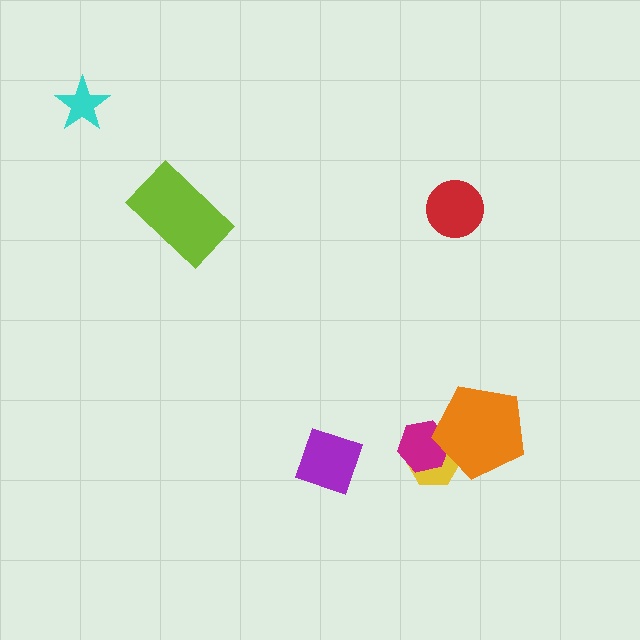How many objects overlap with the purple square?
0 objects overlap with the purple square.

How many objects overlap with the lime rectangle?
0 objects overlap with the lime rectangle.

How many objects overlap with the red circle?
0 objects overlap with the red circle.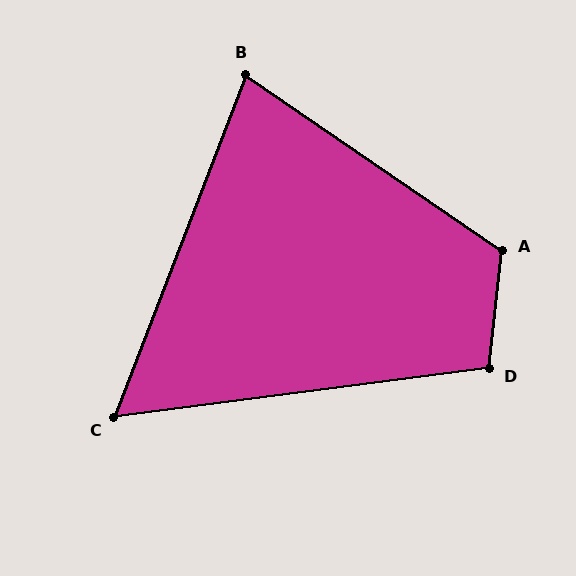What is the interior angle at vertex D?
Approximately 103 degrees (obtuse).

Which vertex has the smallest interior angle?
C, at approximately 62 degrees.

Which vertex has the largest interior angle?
A, at approximately 118 degrees.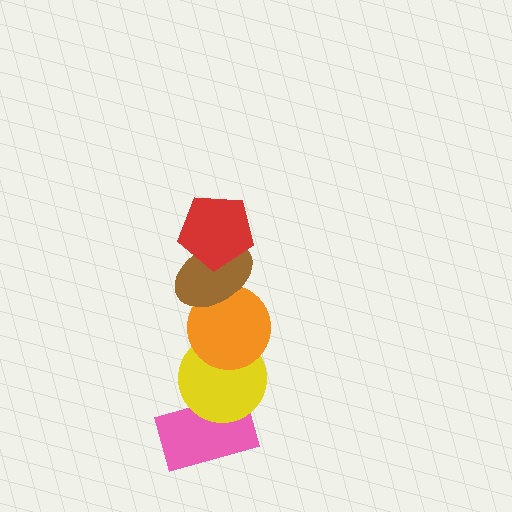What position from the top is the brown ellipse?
The brown ellipse is 2nd from the top.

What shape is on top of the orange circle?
The brown ellipse is on top of the orange circle.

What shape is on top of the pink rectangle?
The yellow circle is on top of the pink rectangle.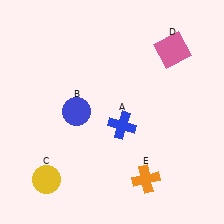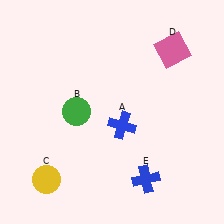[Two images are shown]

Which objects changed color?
B changed from blue to green. E changed from orange to blue.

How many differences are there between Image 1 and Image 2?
There are 2 differences between the two images.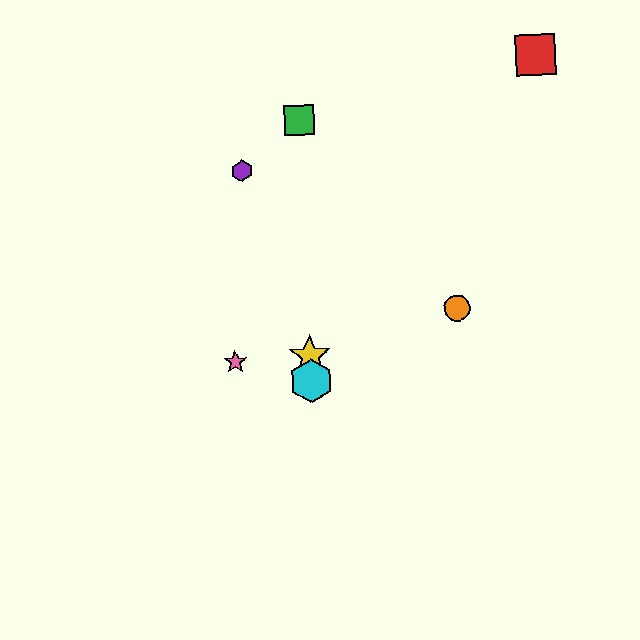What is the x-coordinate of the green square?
The green square is at x≈299.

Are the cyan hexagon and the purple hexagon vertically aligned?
No, the cyan hexagon is at x≈311 and the purple hexagon is at x≈242.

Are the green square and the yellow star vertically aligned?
Yes, both are at x≈299.